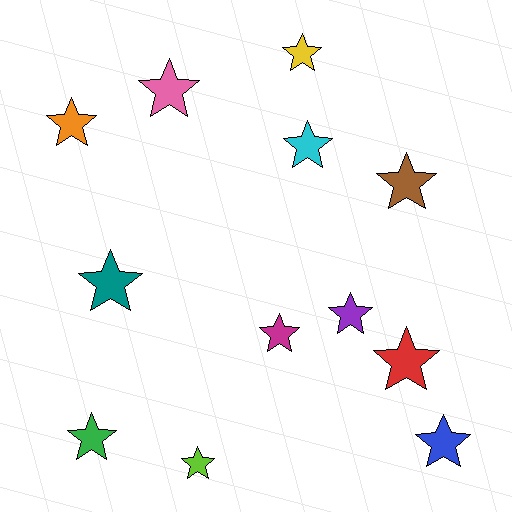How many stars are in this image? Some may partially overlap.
There are 12 stars.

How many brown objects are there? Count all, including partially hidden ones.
There is 1 brown object.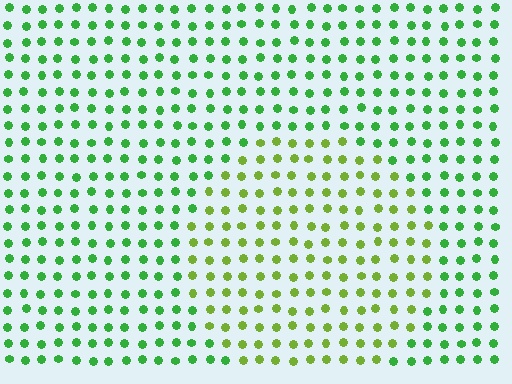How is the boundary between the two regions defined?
The boundary is defined purely by a slight shift in hue (about 36 degrees). Spacing, size, and orientation are identical on both sides.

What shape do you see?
I see a circle.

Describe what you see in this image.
The image is filled with small green elements in a uniform arrangement. A circle-shaped region is visible where the elements are tinted to a slightly different hue, forming a subtle color boundary.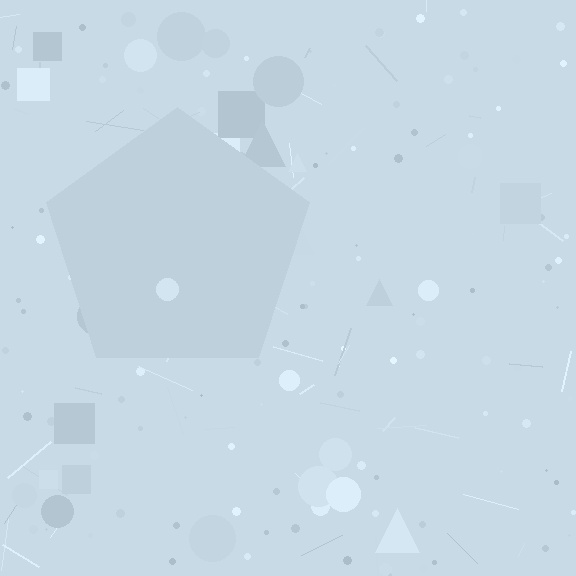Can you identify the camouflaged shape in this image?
The camouflaged shape is a pentagon.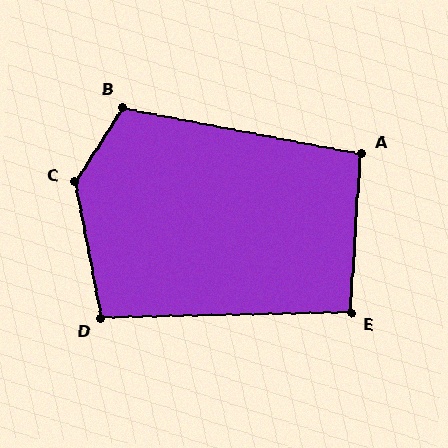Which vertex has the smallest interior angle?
E, at approximately 95 degrees.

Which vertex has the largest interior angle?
C, at approximately 137 degrees.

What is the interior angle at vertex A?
Approximately 97 degrees (obtuse).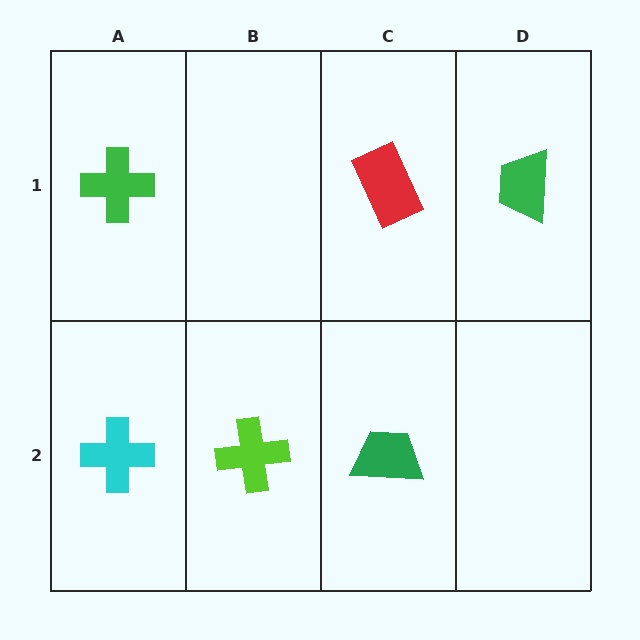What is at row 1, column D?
A green trapezoid.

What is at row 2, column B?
A lime cross.